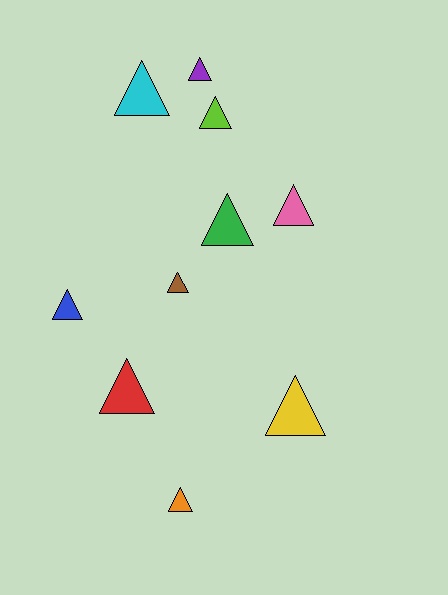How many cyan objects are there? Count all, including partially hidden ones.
There is 1 cyan object.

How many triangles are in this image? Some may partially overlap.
There are 10 triangles.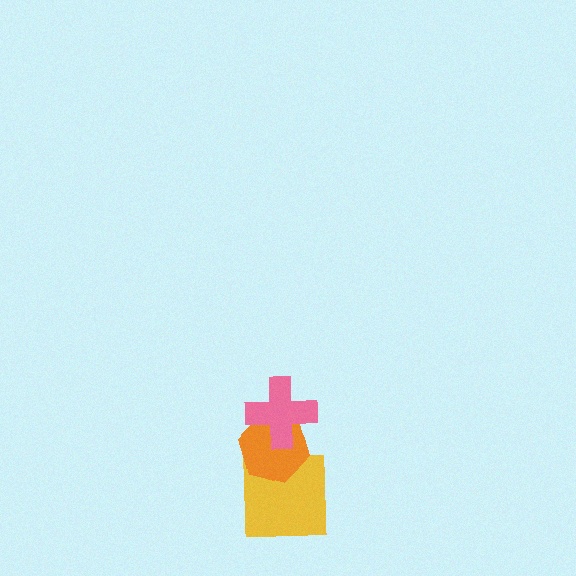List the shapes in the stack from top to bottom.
From top to bottom: the pink cross, the orange hexagon, the yellow square.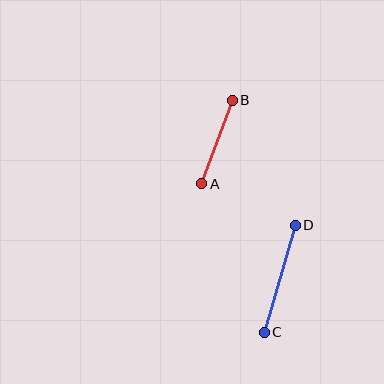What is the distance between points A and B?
The distance is approximately 89 pixels.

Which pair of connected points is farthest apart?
Points C and D are farthest apart.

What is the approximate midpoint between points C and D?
The midpoint is at approximately (280, 279) pixels.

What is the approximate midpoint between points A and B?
The midpoint is at approximately (217, 142) pixels.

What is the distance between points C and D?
The distance is approximately 111 pixels.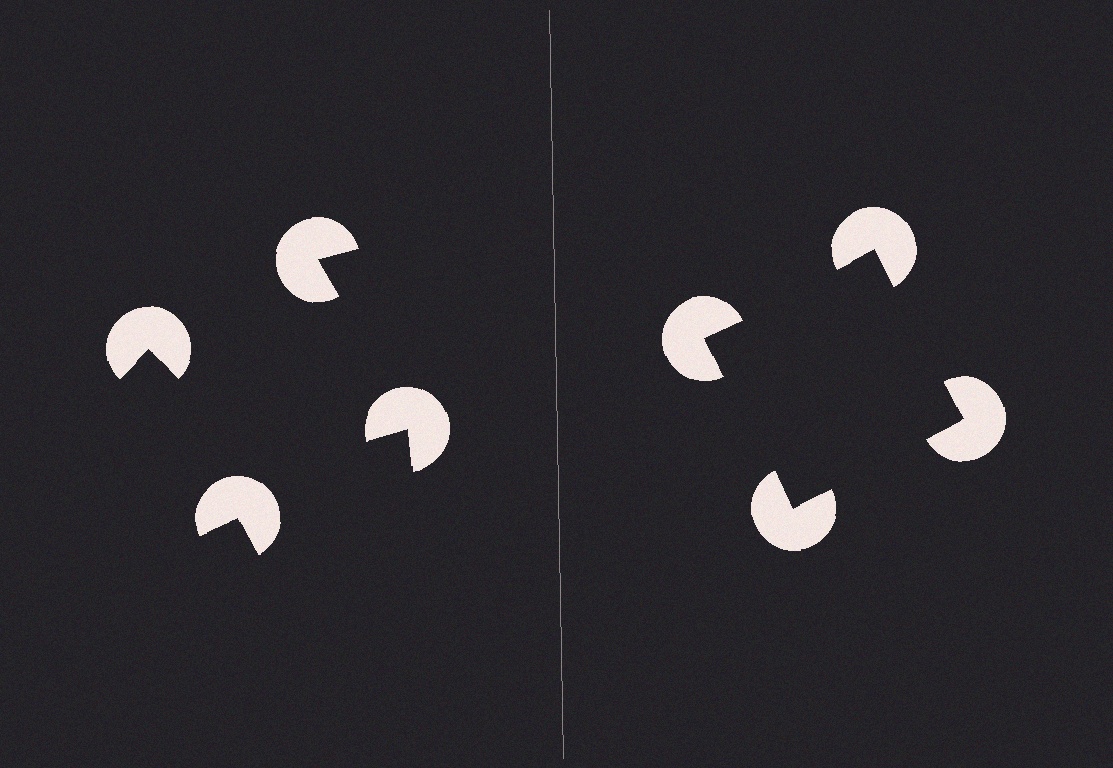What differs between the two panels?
The pac-man discs are positioned identically on both sides; only the wedge orientations differ. On the right they align to a square; on the left they are misaligned.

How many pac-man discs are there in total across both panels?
8 — 4 on each side.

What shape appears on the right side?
An illusory square.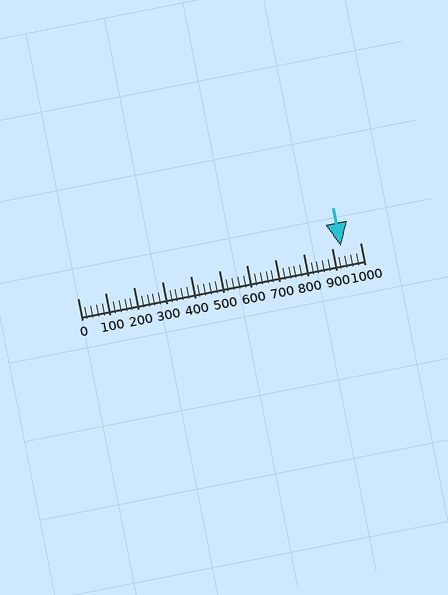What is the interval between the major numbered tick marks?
The major tick marks are spaced 100 units apart.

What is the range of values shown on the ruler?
The ruler shows values from 0 to 1000.